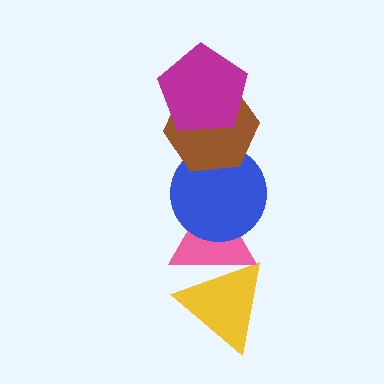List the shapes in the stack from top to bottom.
From top to bottom: the magenta pentagon, the brown hexagon, the blue circle, the pink triangle, the yellow triangle.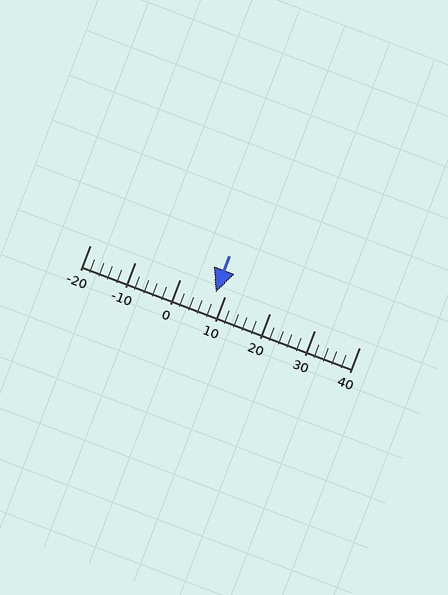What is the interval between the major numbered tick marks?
The major tick marks are spaced 10 units apart.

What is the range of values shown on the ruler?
The ruler shows values from -20 to 40.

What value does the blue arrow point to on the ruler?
The blue arrow points to approximately 8.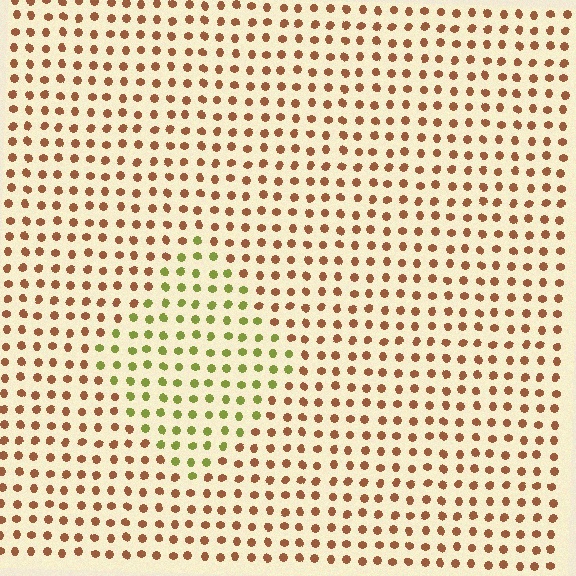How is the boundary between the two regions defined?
The boundary is defined purely by a slight shift in hue (about 57 degrees). Spacing, size, and orientation are identical on both sides.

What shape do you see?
I see a diamond.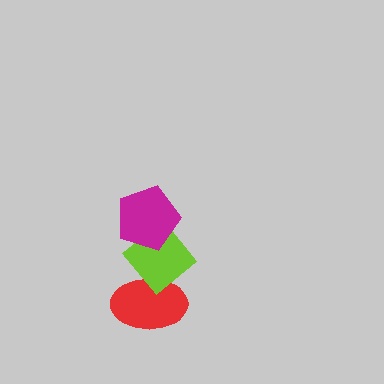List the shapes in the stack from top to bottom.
From top to bottom: the magenta pentagon, the lime diamond, the red ellipse.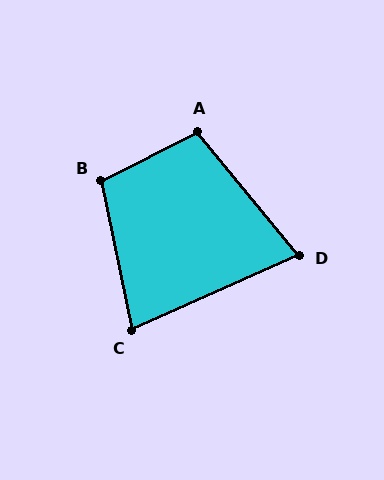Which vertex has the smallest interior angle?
D, at approximately 75 degrees.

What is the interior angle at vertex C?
Approximately 78 degrees (acute).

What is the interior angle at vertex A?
Approximately 102 degrees (obtuse).